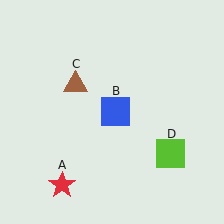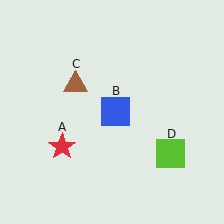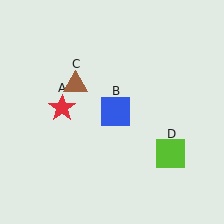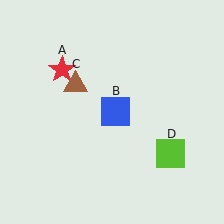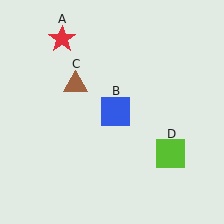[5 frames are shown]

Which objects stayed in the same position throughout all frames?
Blue square (object B) and brown triangle (object C) and lime square (object D) remained stationary.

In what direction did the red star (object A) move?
The red star (object A) moved up.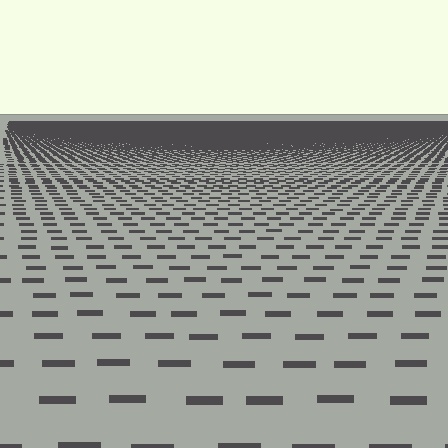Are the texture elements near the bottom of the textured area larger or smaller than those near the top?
Larger. Near the bottom, elements are closer to the viewer and appear at a bigger on-screen size.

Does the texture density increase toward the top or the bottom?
Density increases toward the top.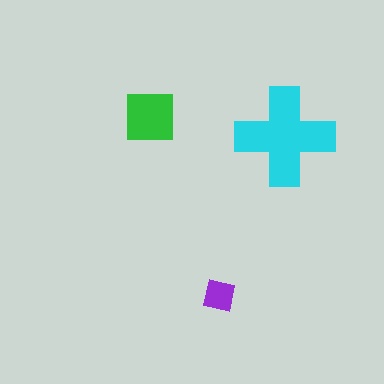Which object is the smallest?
The purple square.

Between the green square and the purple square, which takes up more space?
The green square.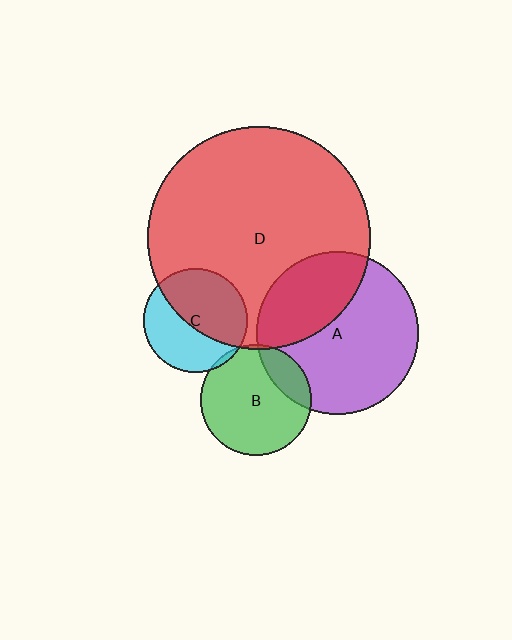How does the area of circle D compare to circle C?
Approximately 4.7 times.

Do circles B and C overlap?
Yes.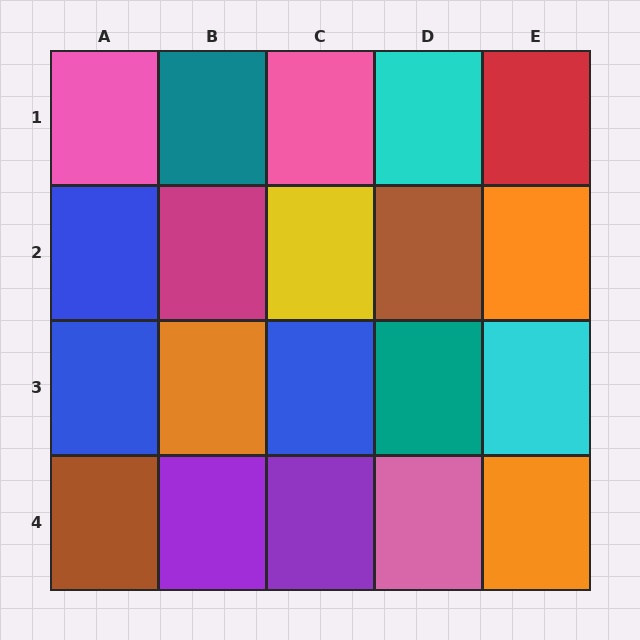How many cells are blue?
3 cells are blue.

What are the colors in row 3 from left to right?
Blue, orange, blue, teal, cyan.